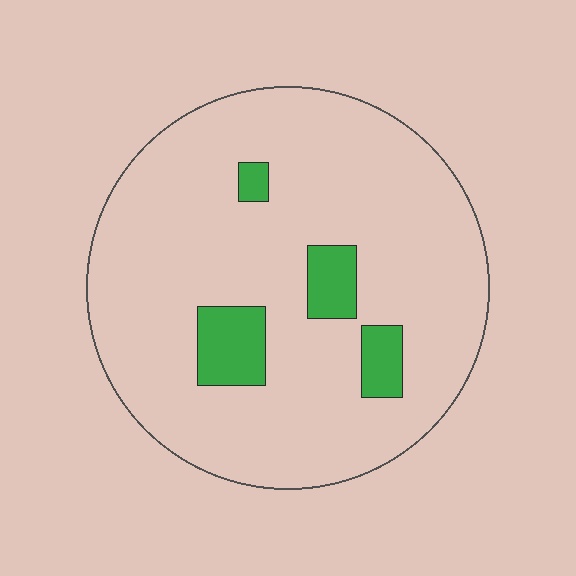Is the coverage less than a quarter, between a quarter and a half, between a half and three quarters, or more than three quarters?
Less than a quarter.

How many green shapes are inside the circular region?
4.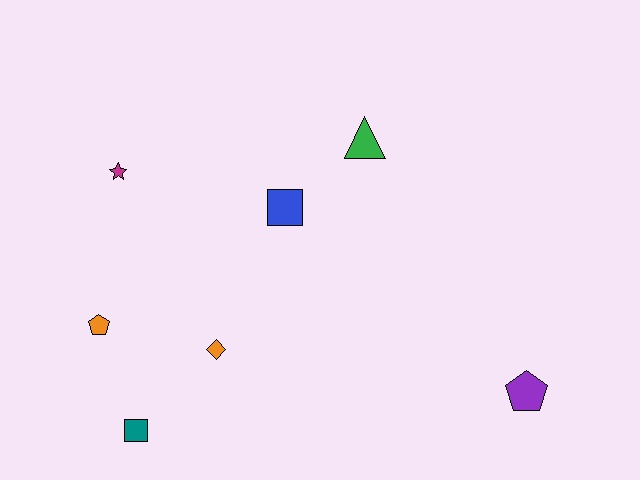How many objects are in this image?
There are 7 objects.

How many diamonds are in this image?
There is 1 diamond.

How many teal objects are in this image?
There is 1 teal object.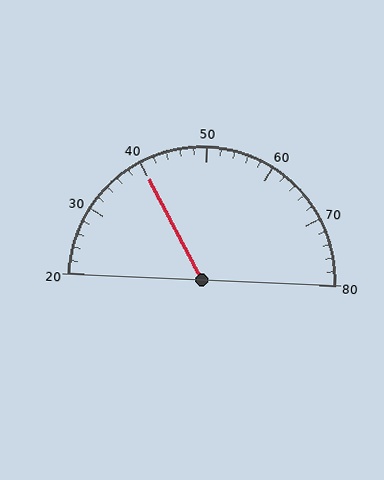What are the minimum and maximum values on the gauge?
The gauge ranges from 20 to 80.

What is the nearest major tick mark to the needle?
The nearest major tick mark is 40.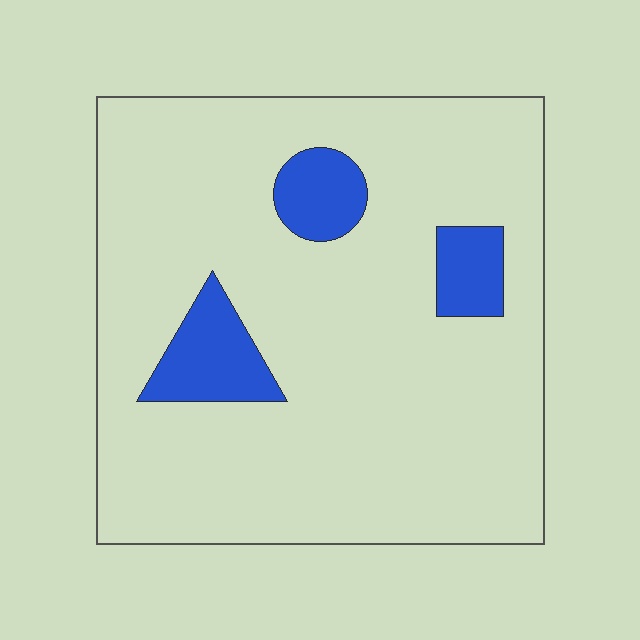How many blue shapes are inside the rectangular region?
3.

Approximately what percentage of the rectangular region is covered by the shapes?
Approximately 10%.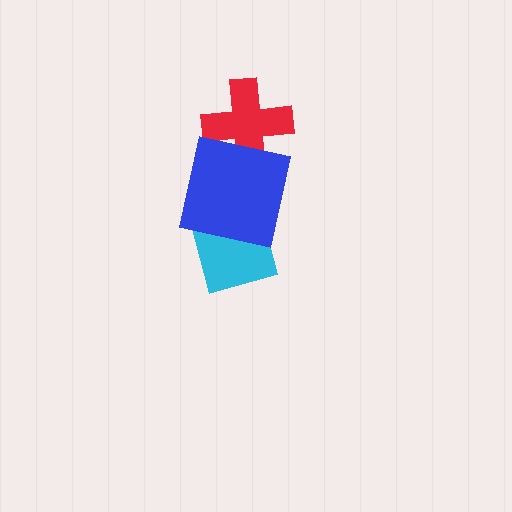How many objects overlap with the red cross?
1 object overlaps with the red cross.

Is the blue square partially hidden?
No, no other shape covers it.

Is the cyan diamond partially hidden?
Yes, it is partially covered by another shape.